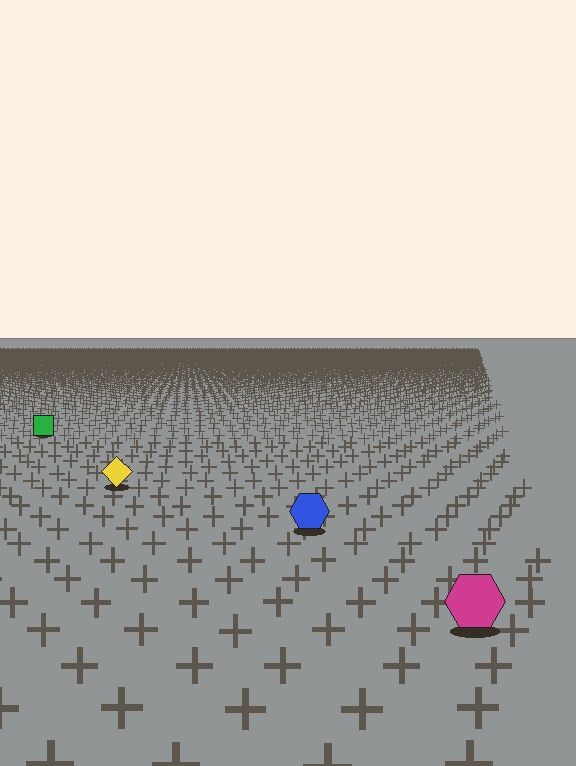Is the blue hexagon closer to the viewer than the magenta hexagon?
No. The magenta hexagon is closer — you can tell from the texture gradient: the ground texture is coarser near it.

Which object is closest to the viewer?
The magenta hexagon is closest. The texture marks near it are larger and more spread out.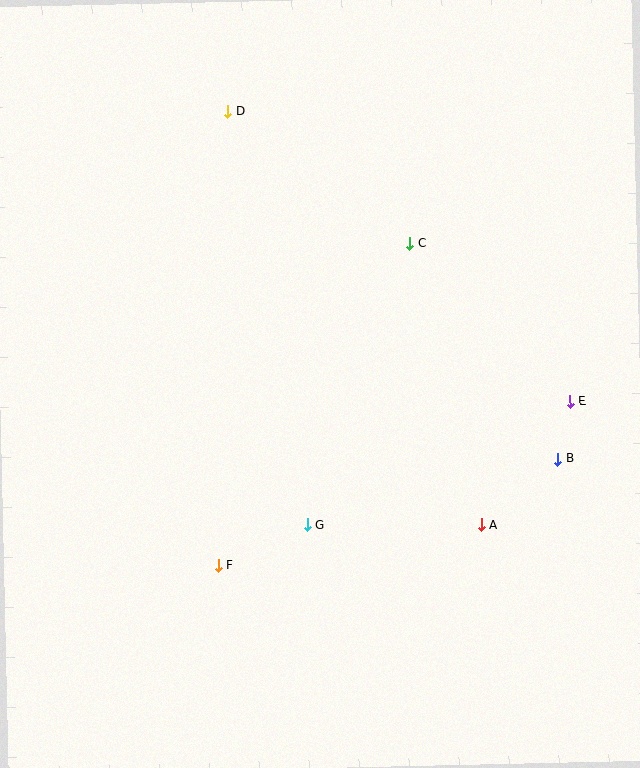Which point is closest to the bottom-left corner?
Point F is closest to the bottom-left corner.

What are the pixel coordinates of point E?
Point E is at (570, 402).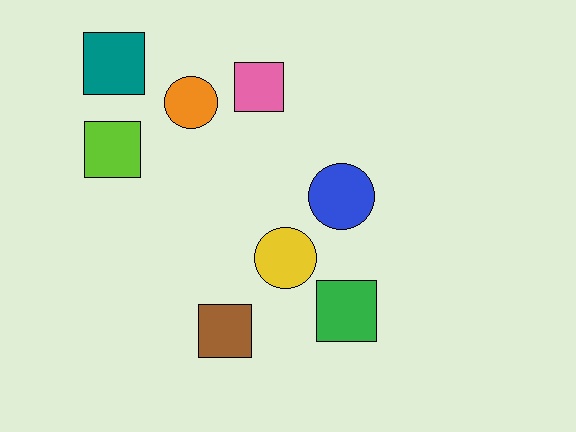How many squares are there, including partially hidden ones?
There are 5 squares.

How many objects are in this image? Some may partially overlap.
There are 8 objects.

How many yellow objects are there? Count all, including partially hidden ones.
There is 1 yellow object.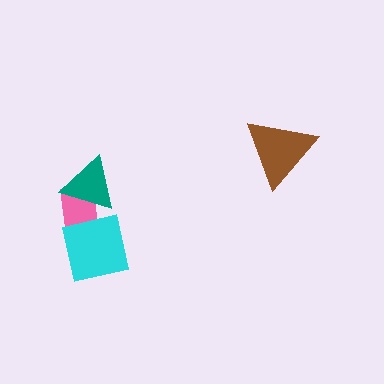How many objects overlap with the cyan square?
2 objects overlap with the cyan square.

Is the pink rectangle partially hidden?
Yes, it is partially covered by another shape.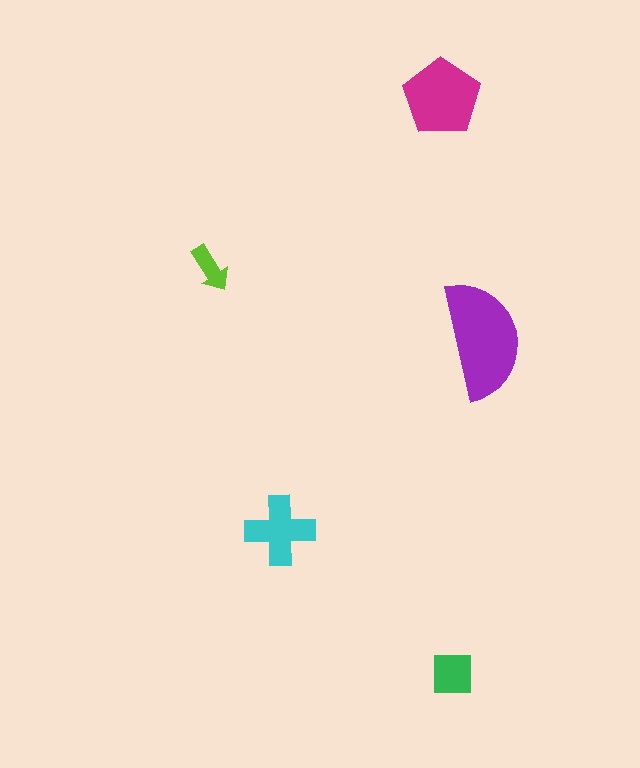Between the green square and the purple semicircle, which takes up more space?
The purple semicircle.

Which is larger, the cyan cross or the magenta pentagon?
The magenta pentagon.